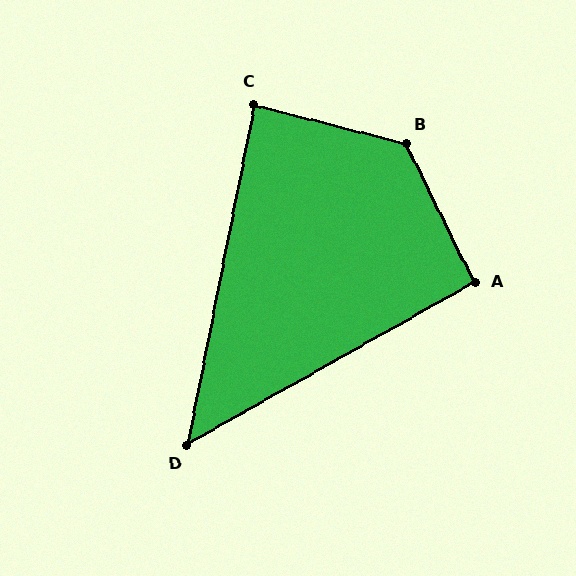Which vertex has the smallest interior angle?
D, at approximately 50 degrees.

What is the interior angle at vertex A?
Approximately 93 degrees (approximately right).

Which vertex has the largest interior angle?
B, at approximately 130 degrees.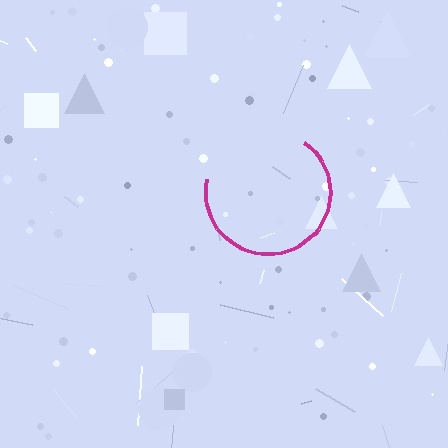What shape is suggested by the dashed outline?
The dashed outline suggests a circle.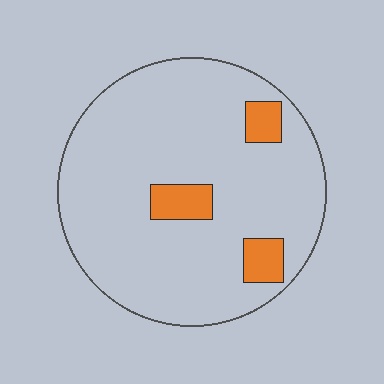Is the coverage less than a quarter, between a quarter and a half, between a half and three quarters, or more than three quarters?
Less than a quarter.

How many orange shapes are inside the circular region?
3.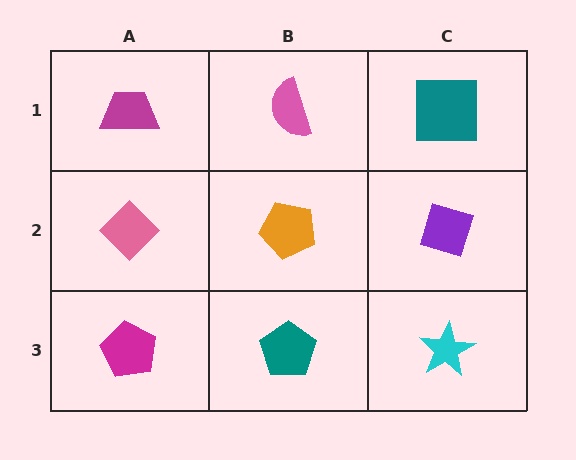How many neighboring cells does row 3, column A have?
2.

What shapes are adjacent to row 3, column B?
An orange pentagon (row 2, column B), a magenta pentagon (row 3, column A), a cyan star (row 3, column C).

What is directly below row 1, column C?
A purple diamond.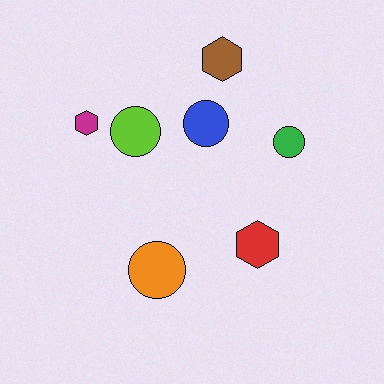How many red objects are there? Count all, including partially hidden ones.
There is 1 red object.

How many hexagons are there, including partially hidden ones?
There are 3 hexagons.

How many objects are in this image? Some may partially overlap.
There are 7 objects.